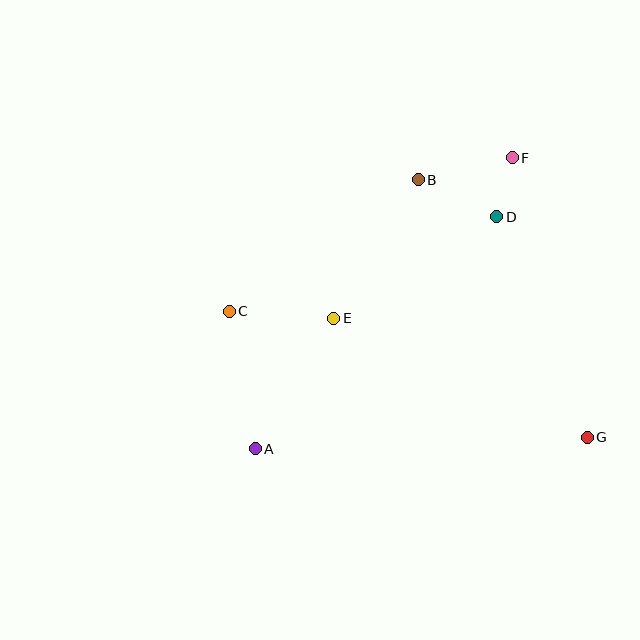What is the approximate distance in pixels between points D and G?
The distance between D and G is approximately 239 pixels.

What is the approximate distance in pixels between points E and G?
The distance between E and G is approximately 280 pixels.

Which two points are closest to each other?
Points D and F are closest to each other.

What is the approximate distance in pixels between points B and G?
The distance between B and G is approximately 308 pixels.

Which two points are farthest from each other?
Points A and F are farthest from each other.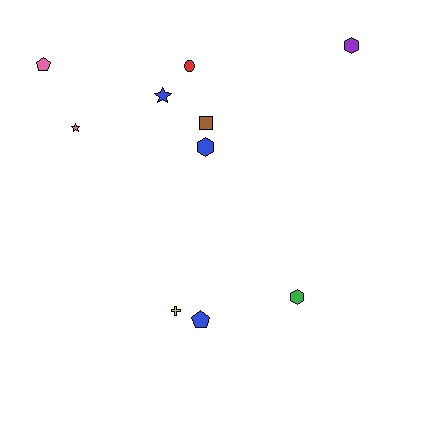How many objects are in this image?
There are 10 objects.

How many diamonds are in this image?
There are no diamonds.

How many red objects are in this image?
There is 1 red object.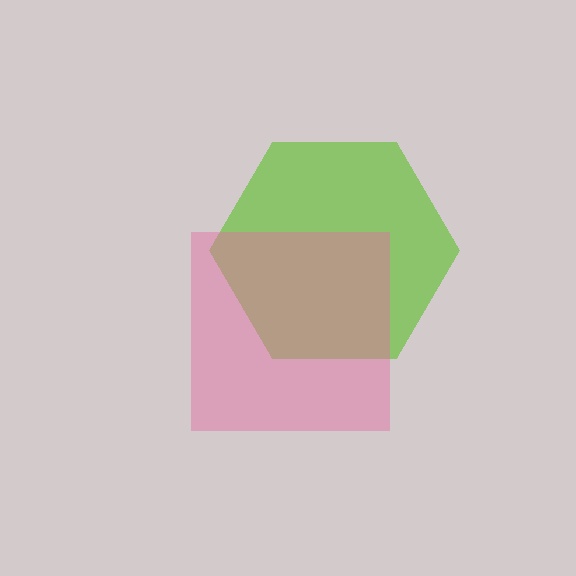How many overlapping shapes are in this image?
There are 2 overlapping shapes in the image.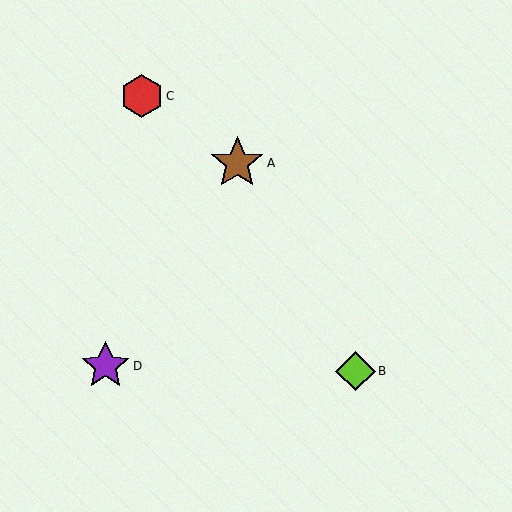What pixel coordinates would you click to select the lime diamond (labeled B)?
Click at (356, 371) to select the lime diamond B.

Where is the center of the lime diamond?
The center of the lime diamond is at (356, 371).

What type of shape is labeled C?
Shape C is a red hexagon.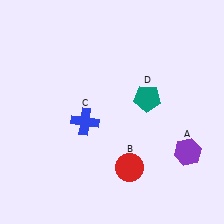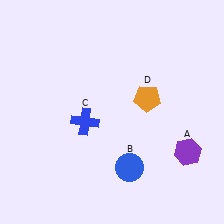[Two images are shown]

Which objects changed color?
B changed from red to blue. D changed from teal to orange.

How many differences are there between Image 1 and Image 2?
There are 2 differences between the two images.